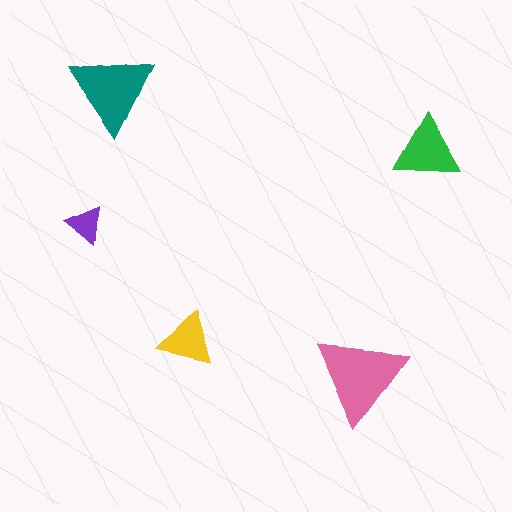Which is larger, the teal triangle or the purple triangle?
The teal one.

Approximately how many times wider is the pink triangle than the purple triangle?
About 2.5 times wider.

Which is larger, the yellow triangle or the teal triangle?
The teal one.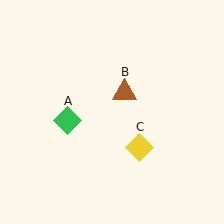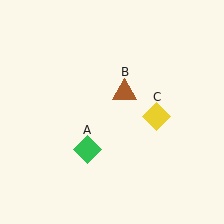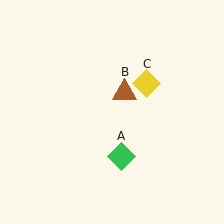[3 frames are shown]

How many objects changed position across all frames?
2 objects changed position: green diamond (object A), yellow diamond (object C).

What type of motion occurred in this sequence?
The green diamond (object A), yellow diamond (object C) rotated counterclockwise around the center of the scene.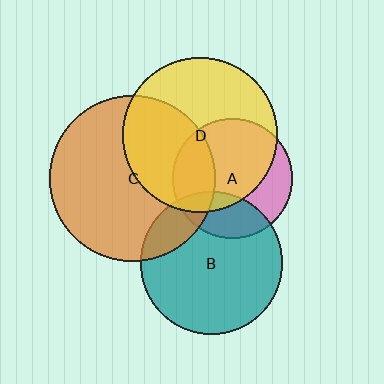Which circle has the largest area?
Circle C (orange).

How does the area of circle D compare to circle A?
Approximately 1.7 times.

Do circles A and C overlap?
Yes.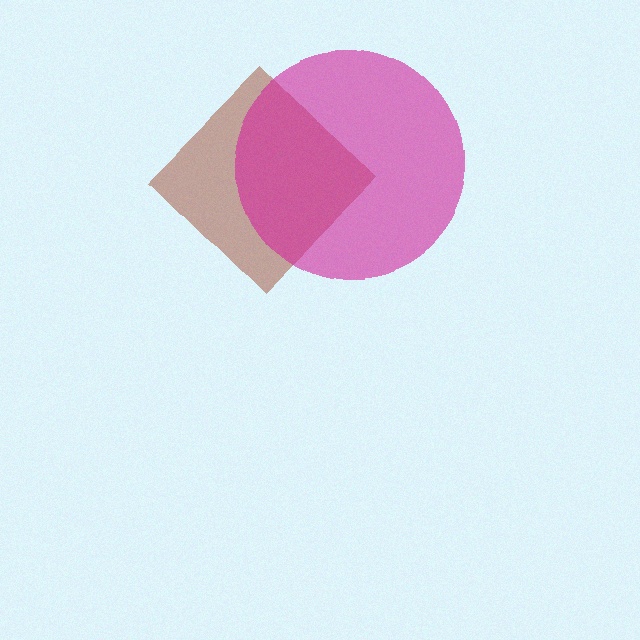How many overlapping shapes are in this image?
There are 2 overlapping shapes in the image.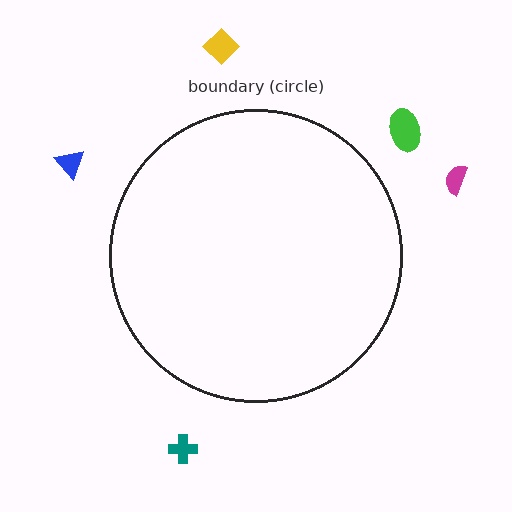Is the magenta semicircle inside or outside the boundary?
Outside.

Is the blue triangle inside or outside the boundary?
Outside.